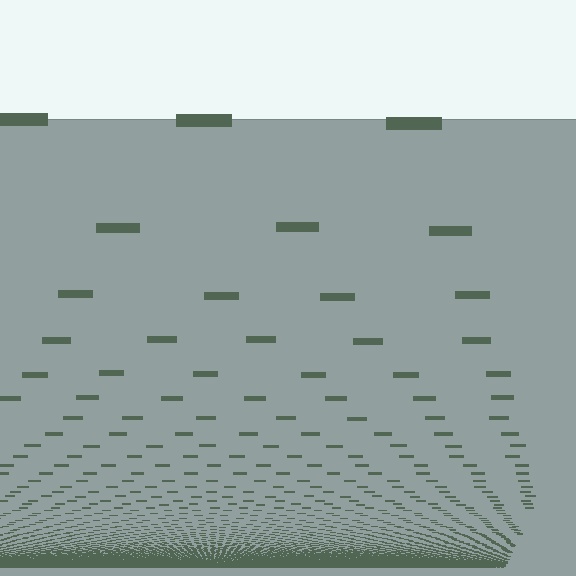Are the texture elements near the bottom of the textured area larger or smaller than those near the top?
Smaller. The gradient is inverted — elements near the bottom are smaller and denser.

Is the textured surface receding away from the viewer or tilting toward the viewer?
The surface appears to tilt toward the viewer. Texture elements get larger and sparser toward the top.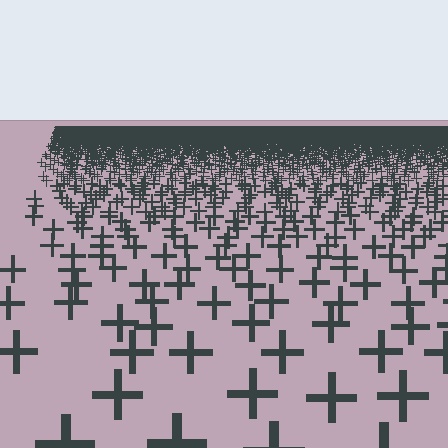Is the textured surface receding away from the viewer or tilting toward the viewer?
The surface is receding away from the viewer. Texture elements get smaller and denser toward the top.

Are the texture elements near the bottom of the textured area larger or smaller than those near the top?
Larger. Near the bottom, elements are closer to the viewer and appear at a bigger on-screen size.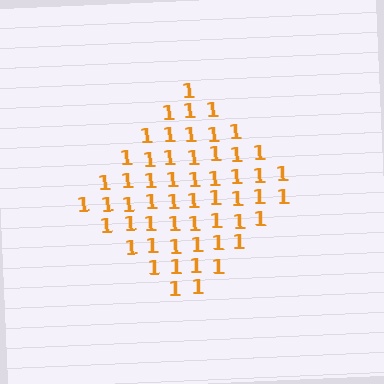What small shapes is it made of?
It is made of small digit 1's.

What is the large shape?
The large shape is a diamond.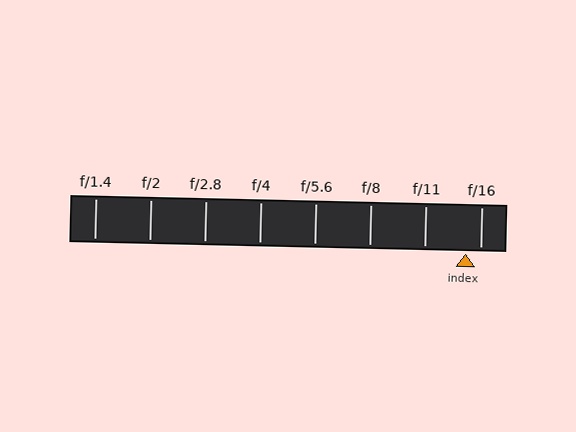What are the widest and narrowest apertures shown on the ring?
The widest aperture shown is f/1.4 and the narrowest is f/16.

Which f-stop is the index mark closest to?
The index mark is closest to f/16.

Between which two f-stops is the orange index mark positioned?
The index mark is between f/11 and f/16.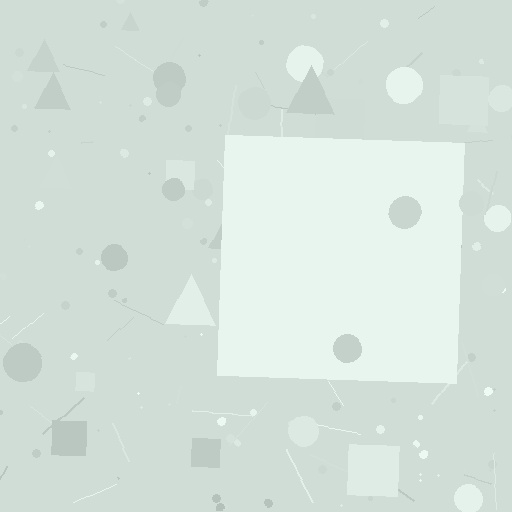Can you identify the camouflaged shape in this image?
The camouflaged shape is a square.